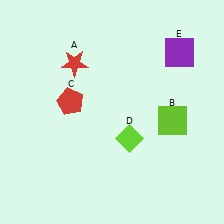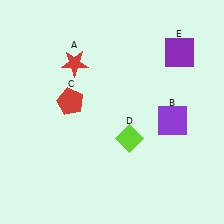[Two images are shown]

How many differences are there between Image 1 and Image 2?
There is 1 difference between the two images.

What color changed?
The square (B) changed from lime in Image 1 to purple in Image 2.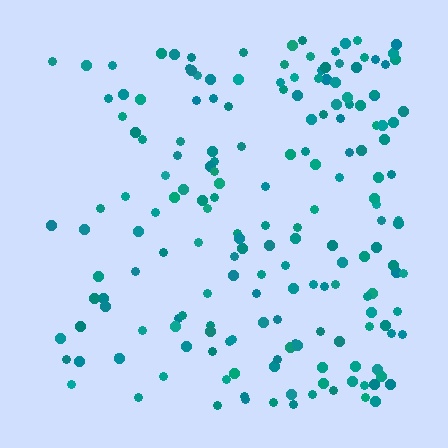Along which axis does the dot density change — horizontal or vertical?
Horizontal.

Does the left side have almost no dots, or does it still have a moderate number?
Still a moderate number, just noticeably fewer than the right.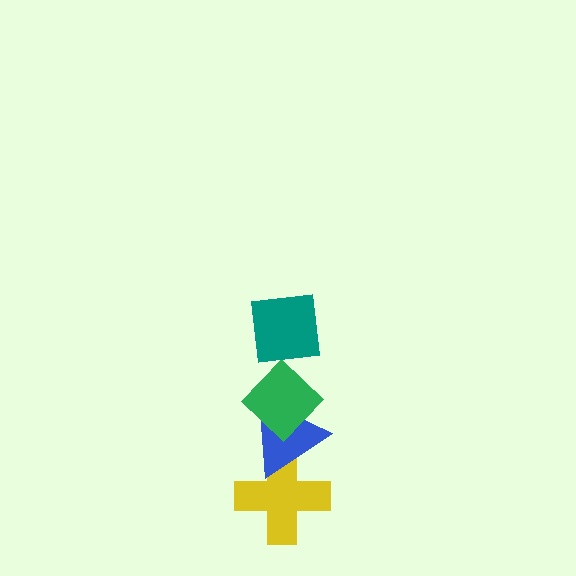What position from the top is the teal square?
The teal square is 1st from the top.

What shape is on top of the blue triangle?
The green diamond is on top of the blue triangle.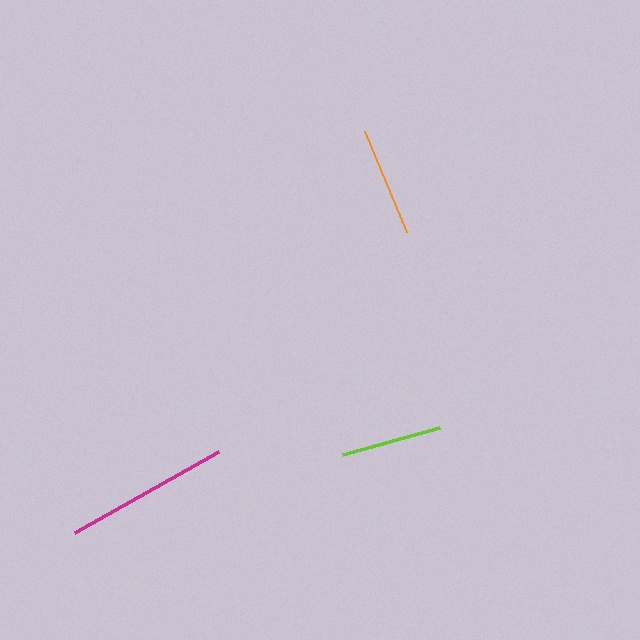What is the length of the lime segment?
The lime segment is approximately 101 pixels long.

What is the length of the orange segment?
The orange segment is approximately 109 pixels long.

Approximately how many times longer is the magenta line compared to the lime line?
The magenta line is approximately 1.6 times the length of the lime line.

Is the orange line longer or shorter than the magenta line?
The magenta line is longer than the orange line.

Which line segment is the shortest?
The lime line is the shortest at approximately 101 pixels.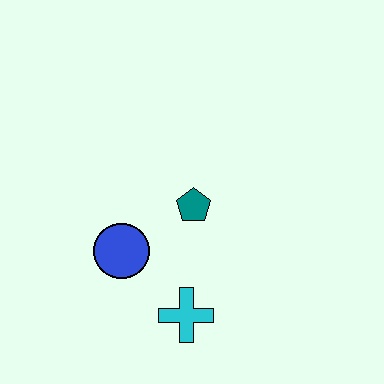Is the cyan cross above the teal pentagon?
No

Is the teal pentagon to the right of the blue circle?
Yes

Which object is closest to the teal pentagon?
The blue circle is closest to the teal pentagon.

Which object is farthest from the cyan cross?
The teal pentagon is farthest from the cyan cross.